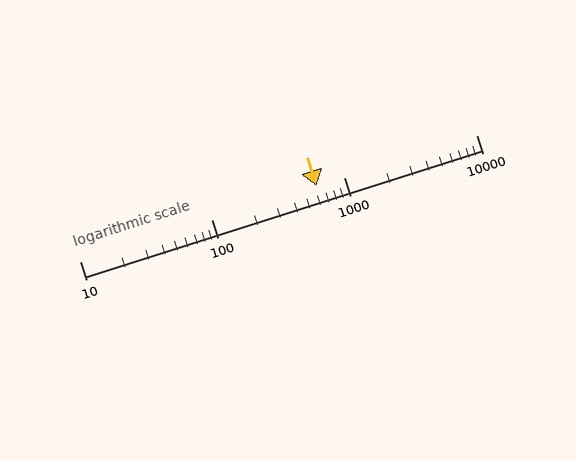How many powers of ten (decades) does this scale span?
The scale spans 3 decades, from 10 to 10000.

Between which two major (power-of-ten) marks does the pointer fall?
The pointer is between 100 and 1000.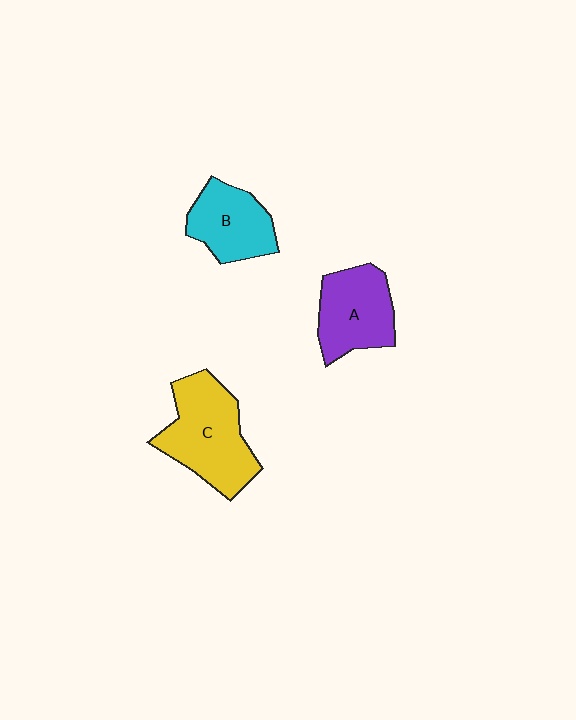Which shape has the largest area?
Shape C (yellow).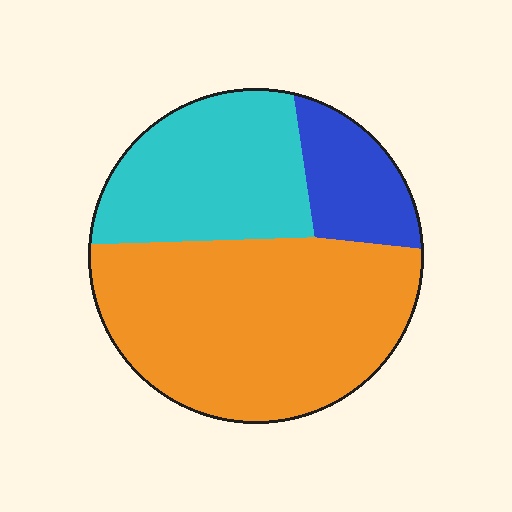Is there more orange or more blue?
Orange.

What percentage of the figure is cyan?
Cyan takes up about one third (1/3) of the figure.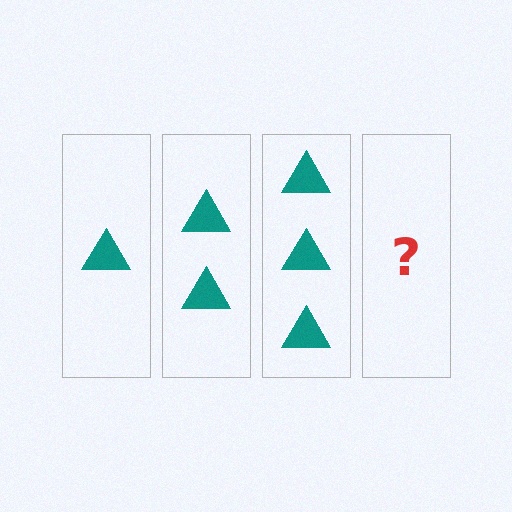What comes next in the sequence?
The next element should be 4 triangles.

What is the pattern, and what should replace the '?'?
The pattern is that each step adds one more triangle. The '?' should be 4 triangles.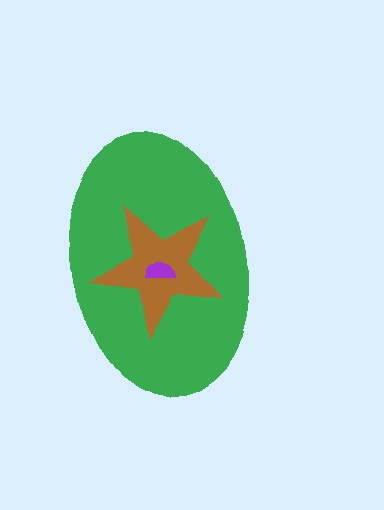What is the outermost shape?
The green ellipse.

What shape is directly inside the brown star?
The purple semicircle.